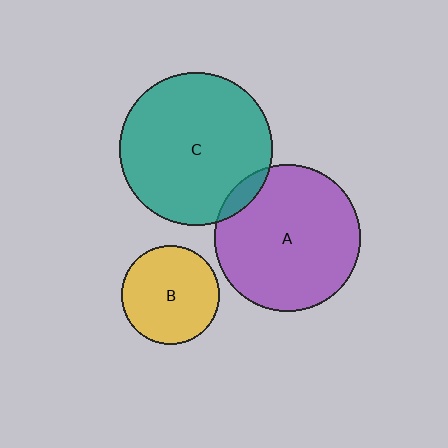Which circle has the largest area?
Circle C (teal).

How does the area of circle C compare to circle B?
Approximately 2.4 times.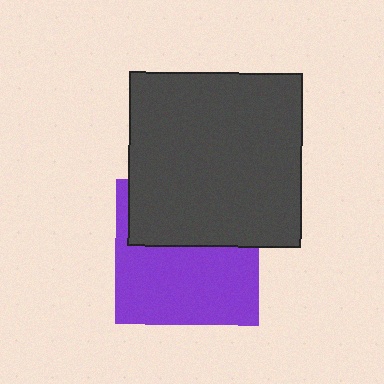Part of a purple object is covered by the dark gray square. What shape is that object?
It is a square.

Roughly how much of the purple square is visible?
About half of it is visible (roughly 57%).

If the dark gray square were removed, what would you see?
You would see the complete purple square.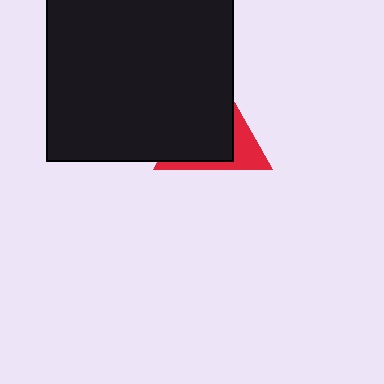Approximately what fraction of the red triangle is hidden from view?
Roughly 68% of the red triangle is hidden behind the black square.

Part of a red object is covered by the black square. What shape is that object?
It is a triangle.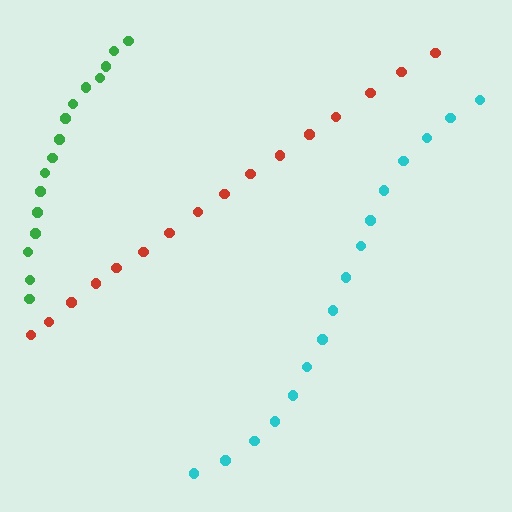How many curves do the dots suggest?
There are 3 distinct paths.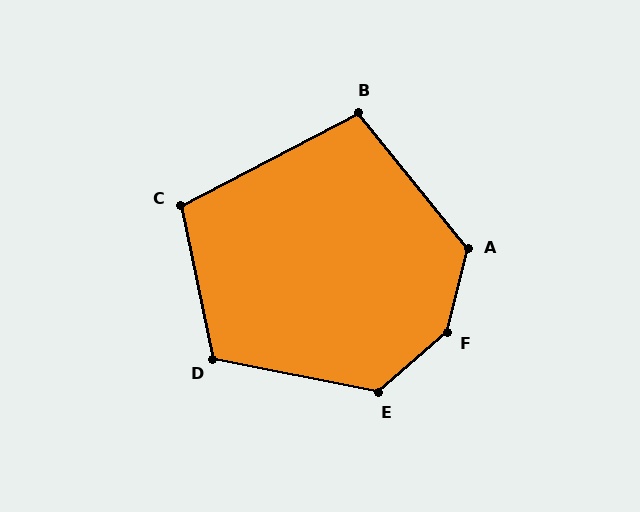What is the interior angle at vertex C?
Approximately 106 degrees (obtuse).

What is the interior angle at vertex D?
Approximately 114 degrees (obtuse).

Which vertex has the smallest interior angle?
B, at approximately 101 degrees.